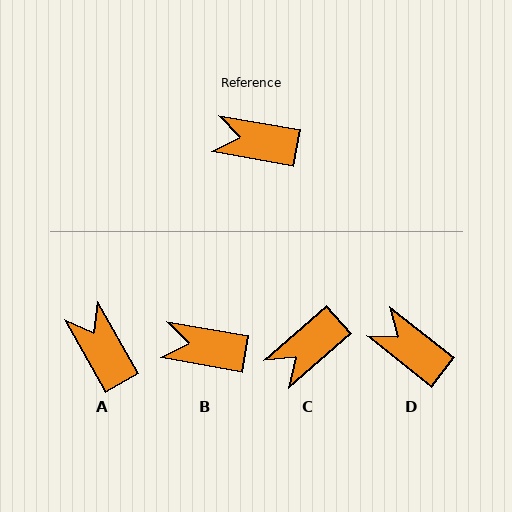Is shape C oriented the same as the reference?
No, it is off by about 51 degrees.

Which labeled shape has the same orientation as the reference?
B.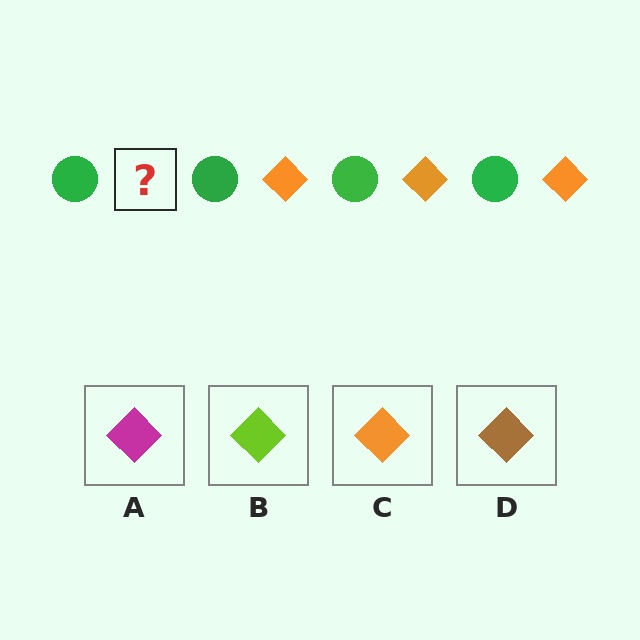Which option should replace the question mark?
Option C.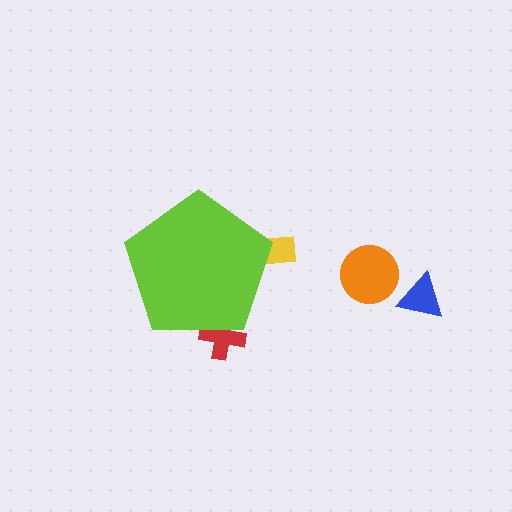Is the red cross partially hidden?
Yes, the red cross is partially hidden behind the lime pentagon.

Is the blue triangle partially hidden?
No, the blue triangle is fully visible.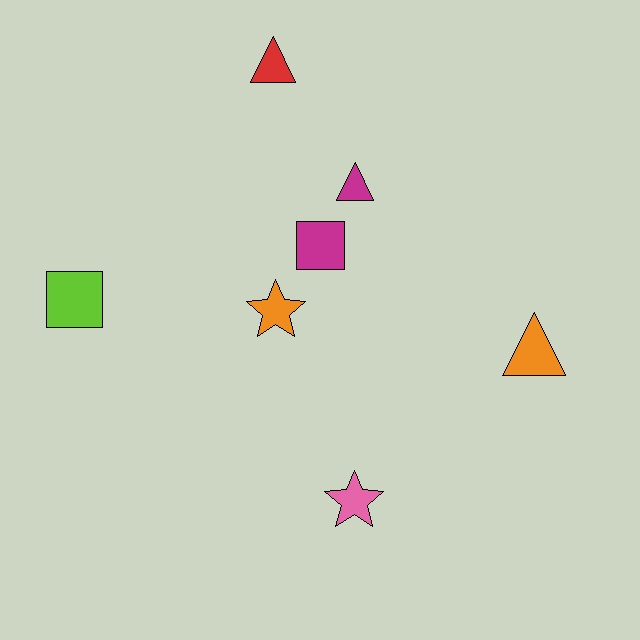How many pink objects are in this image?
There is 1 pink object.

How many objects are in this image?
There are 7 objects.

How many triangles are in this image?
There are 3 triangles.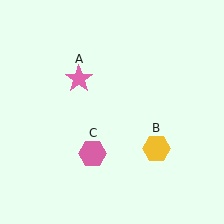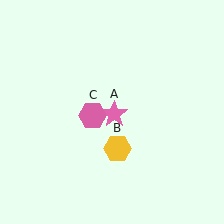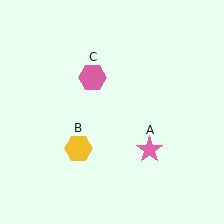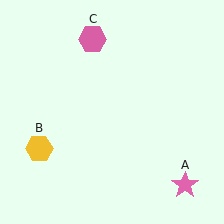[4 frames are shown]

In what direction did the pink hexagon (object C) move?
The pink hexagon (object C) moved up.